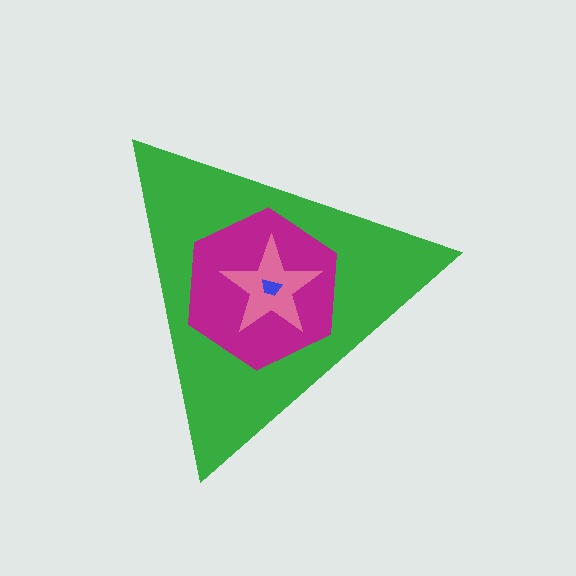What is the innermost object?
The blue trapezoid.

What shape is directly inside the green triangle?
The magenta hexagon.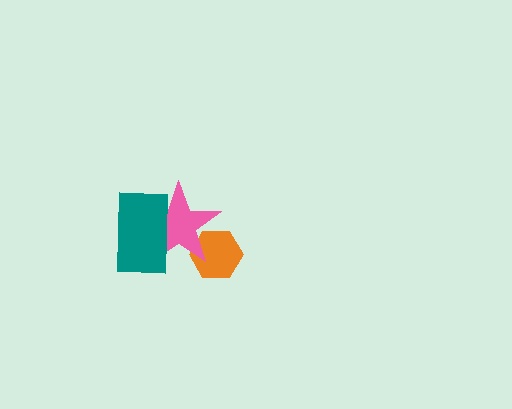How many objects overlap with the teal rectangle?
1 object overlaps with the teal rectangle.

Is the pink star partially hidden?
Yes, it is partially covered by another shape.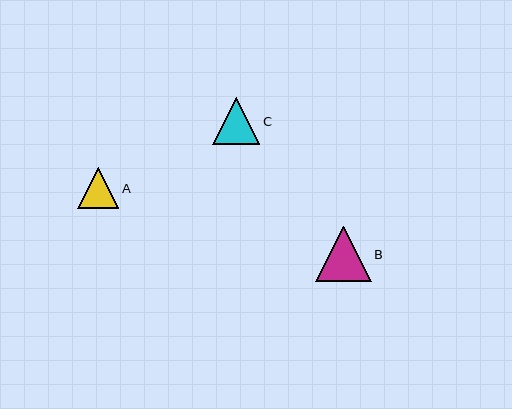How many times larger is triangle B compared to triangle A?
Triangle B is approximately 1.4 times the size of triangle A.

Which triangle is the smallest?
Triangle A is the smallest with a size of approximately 41 pixels.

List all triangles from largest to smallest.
From largest to smallest: B, C, A.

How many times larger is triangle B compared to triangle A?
Triangle B is approximately 1.4 times the size of triangle A.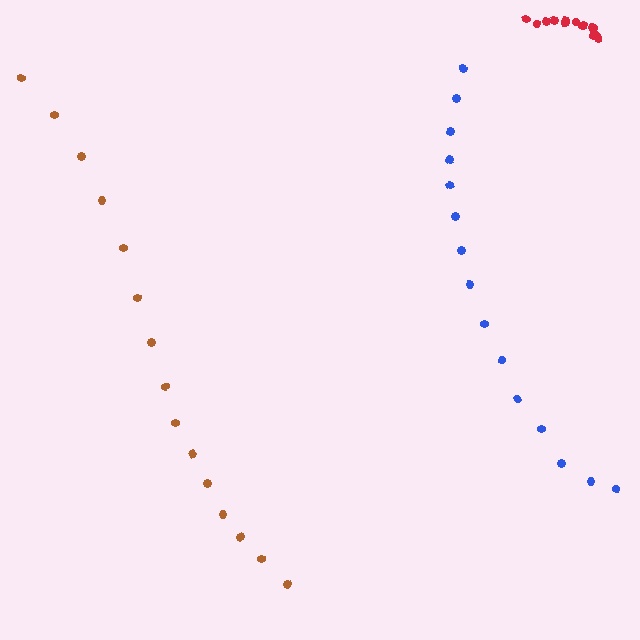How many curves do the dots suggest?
There are 3 distinct paths.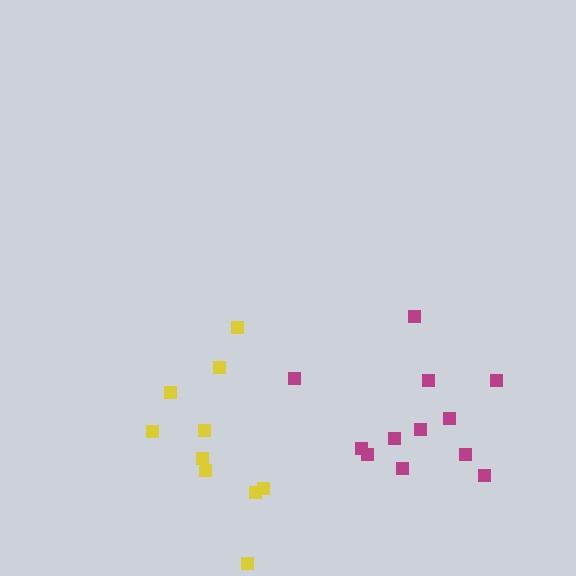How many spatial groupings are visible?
There are 2 spatial groupings.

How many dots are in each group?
Group 1: 12 dots, Group 2: 10 dots (22 total).